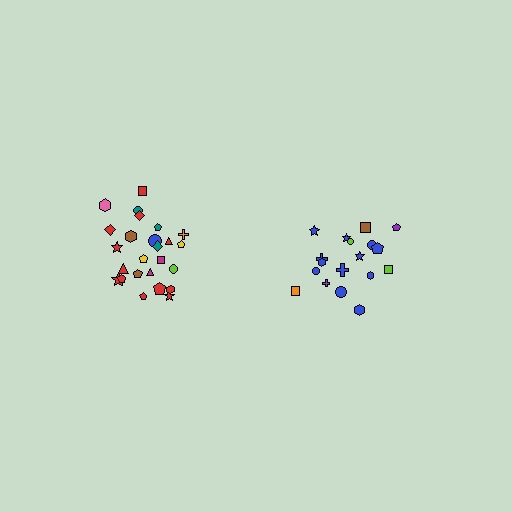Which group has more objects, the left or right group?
The left group.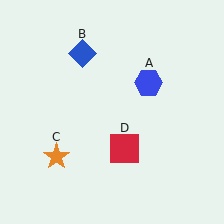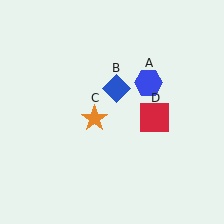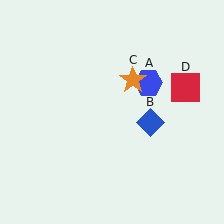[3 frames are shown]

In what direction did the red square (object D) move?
The red square (object D) moved up and to the right.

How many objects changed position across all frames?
3 objects changed position: blue diamond (object B), orange star (object C), red square (object D).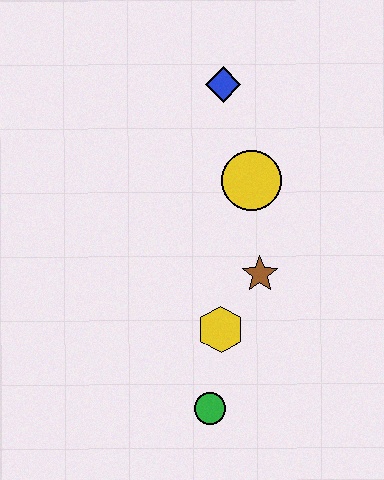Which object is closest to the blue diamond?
The yellow circle is closest to the blue diamond.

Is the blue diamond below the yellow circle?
No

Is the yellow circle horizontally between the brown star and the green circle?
Yes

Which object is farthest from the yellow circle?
The green circle is farthest from the yellow circle.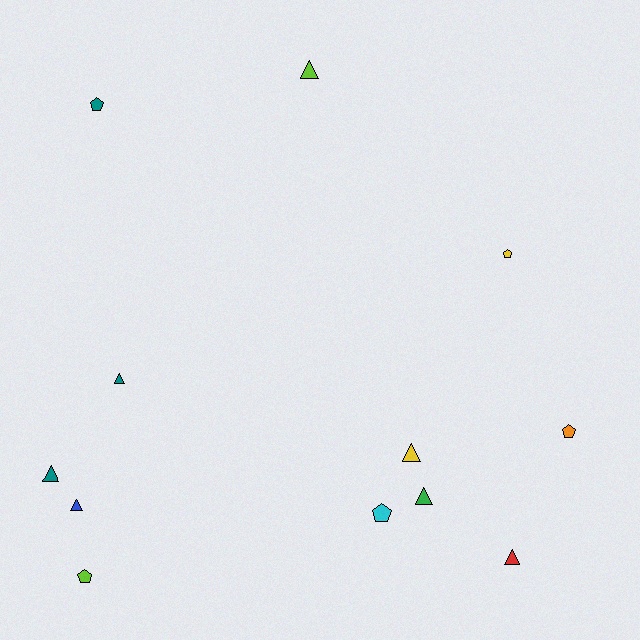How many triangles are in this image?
There are 7 triangles.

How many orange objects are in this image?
There is 1 orange object.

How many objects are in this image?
There are 12 objects.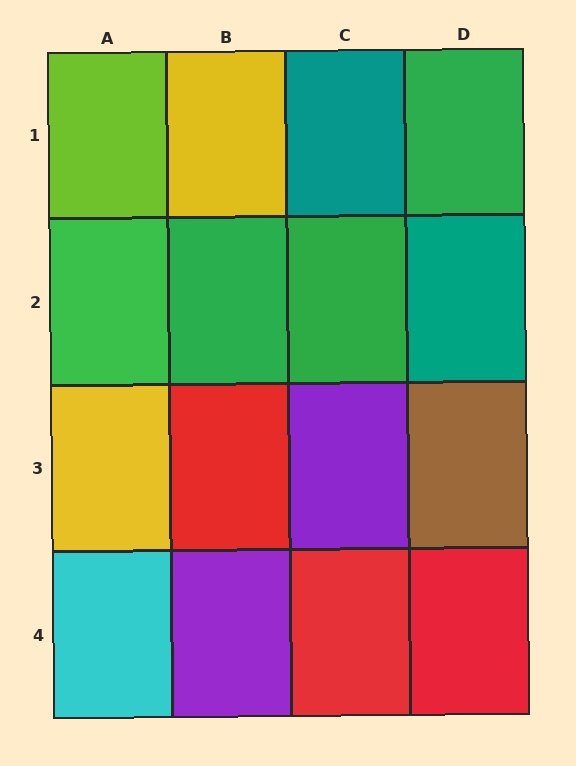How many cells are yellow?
2 cells are yellow.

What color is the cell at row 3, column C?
Purple.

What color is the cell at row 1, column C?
Teal.